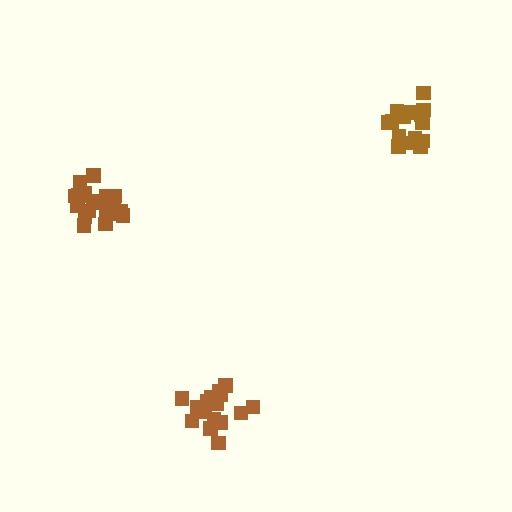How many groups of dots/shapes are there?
There are 3 groups.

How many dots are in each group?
Group 1: 18 dots, Group 2: 19 dots, Group 3: 21 dots (58 total).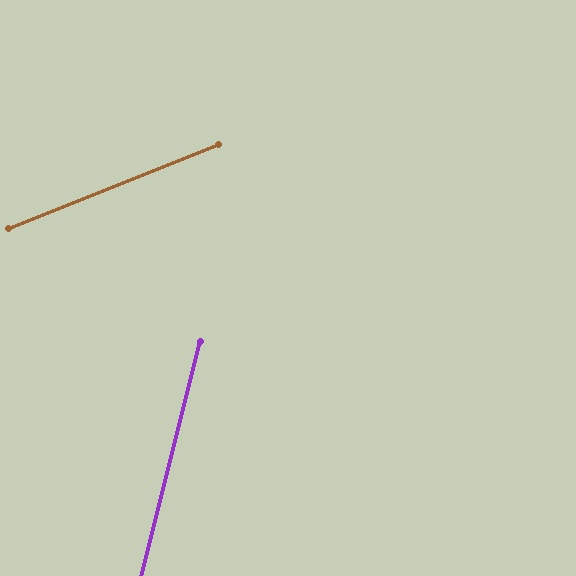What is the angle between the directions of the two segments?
Approximately 54 degrees.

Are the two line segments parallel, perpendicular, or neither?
Neither parallel nor perpendicular — they differ by about 54°.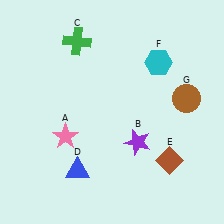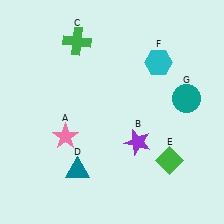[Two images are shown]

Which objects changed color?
D changed from blue to teal. E changed from brown to green. G changed from brown to teal.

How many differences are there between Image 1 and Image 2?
There are 3 differences between the two images.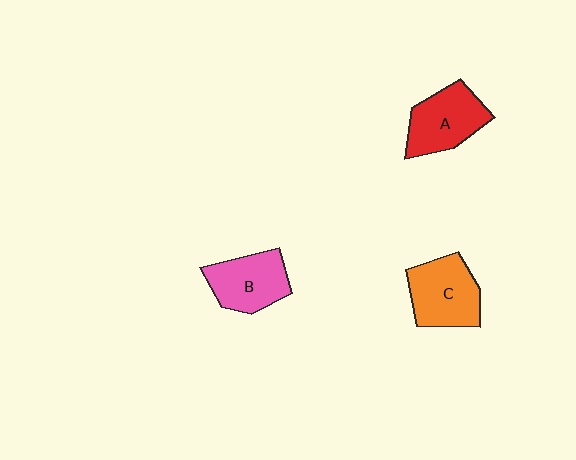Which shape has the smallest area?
Shape B (pink).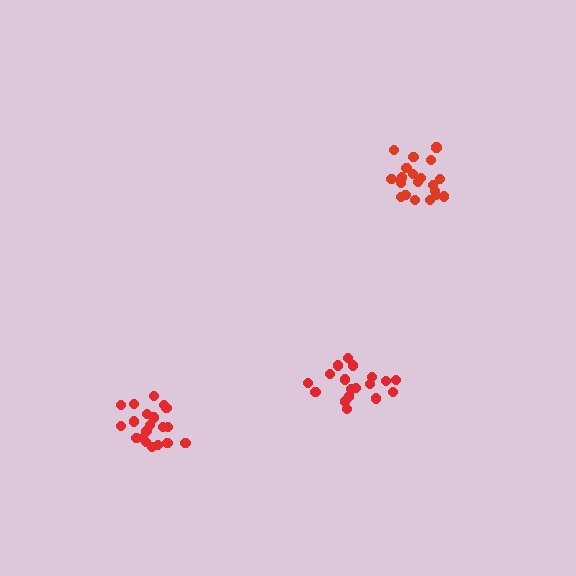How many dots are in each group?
Group 1: 20 dots, Group 2: 20 dots, Group 3: 18 dots (58 total).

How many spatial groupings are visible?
There are 3 spatial groupings.